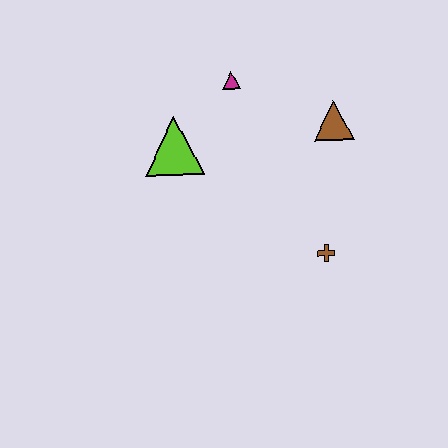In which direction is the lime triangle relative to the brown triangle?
The lime triangle is to the left of the brown triangle.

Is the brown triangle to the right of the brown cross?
Yes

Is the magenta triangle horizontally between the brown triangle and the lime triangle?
Yes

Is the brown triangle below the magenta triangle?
Yes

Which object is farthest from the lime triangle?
The brown cross is farthest from the lime triangle.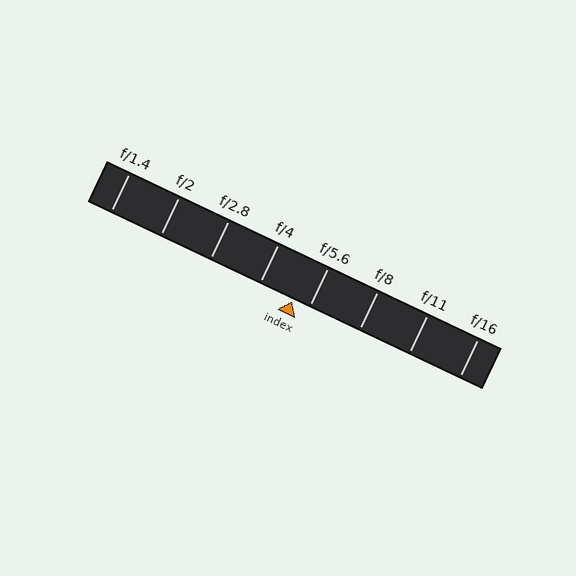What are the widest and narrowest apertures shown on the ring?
The widest aperture shown is f/1.4 and the narrowest is f/16.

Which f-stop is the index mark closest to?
The index mark is closest to f/5.6.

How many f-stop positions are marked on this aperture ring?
There are 8 f-stop positions marked.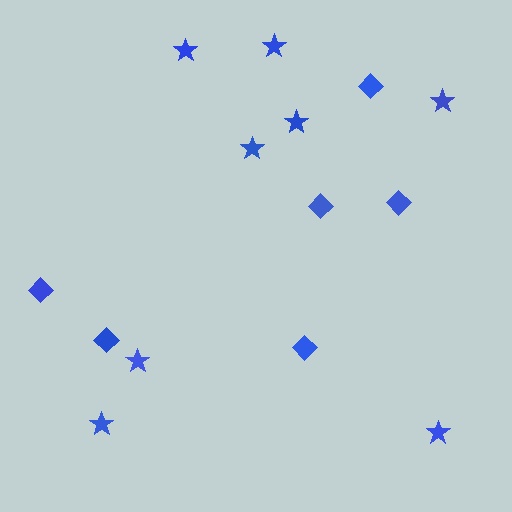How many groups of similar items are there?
There are 2 groups: one group of diamonds (6) and one group of stars (8).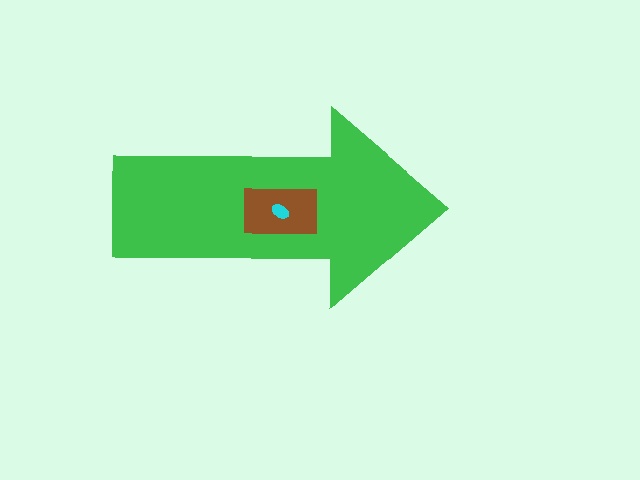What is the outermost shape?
The green arrow.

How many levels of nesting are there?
3.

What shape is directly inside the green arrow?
The brown rectangle.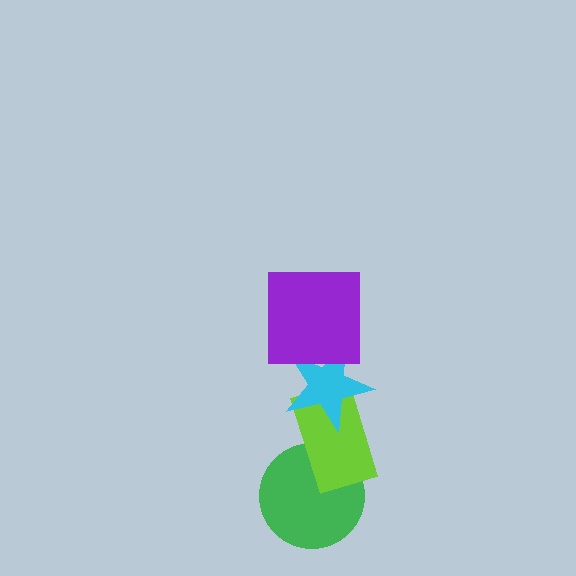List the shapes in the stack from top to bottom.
From top to bottom: the purple square, the cyan star, the lime rectangle, the green circle.